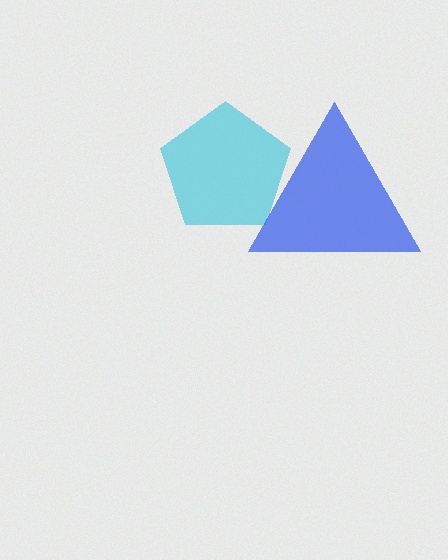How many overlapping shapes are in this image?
There are 2 overlapping shapes in the image.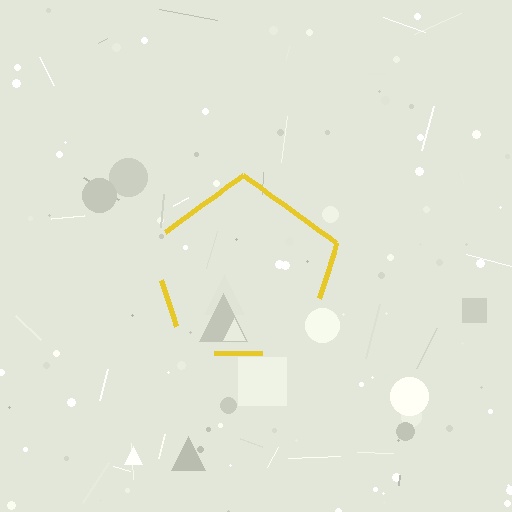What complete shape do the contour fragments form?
The contour fragments form a pentagon.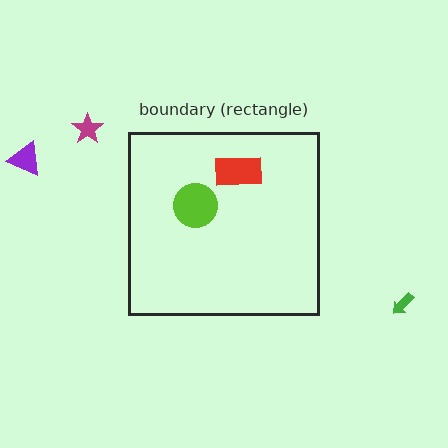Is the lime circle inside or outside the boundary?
Inside.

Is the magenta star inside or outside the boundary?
Outside.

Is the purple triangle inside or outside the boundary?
Outside.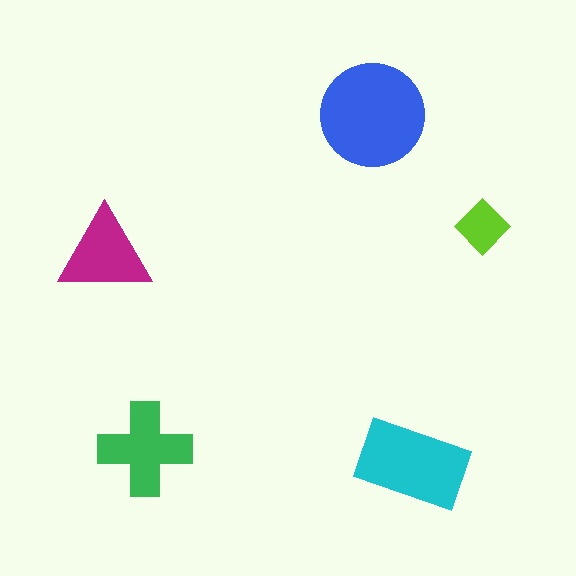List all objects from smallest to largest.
The lime diamond, the magenta triangle, the green cross, the cyan rectangle, the blue circle.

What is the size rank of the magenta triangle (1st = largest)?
4th.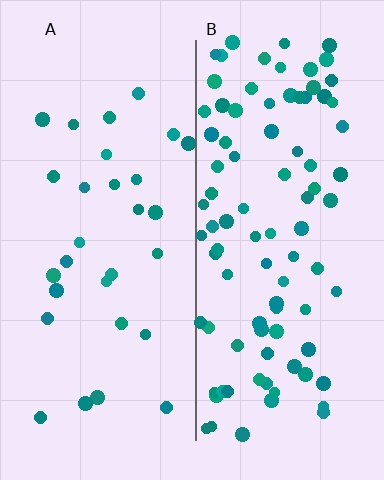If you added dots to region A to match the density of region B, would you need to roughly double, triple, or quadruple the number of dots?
Approximately triple.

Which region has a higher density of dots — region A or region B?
B (the right).